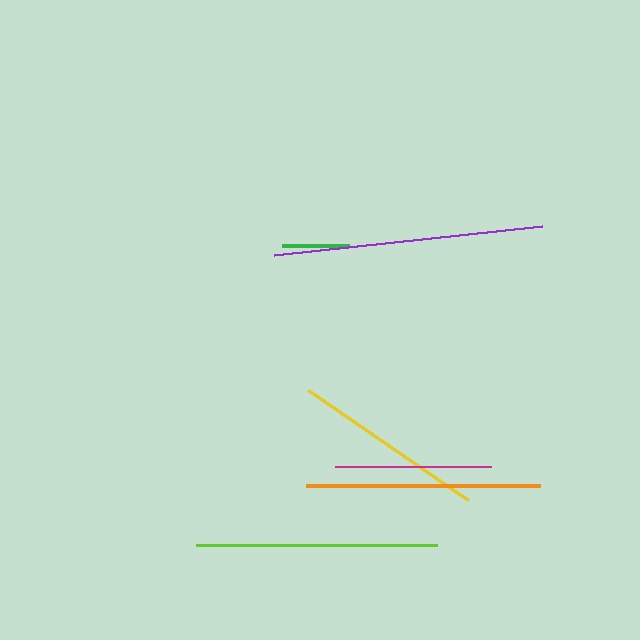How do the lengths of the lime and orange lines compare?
The lime and orange lines are approximately the same length.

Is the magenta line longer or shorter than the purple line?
The purple line is longer than the magenta line.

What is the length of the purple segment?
The purple segment is approximately 270 pixels long.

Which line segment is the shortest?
The green line is the shortest at approximately 67 pixels.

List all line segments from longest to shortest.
From longest to shortest: purple, lime, orange, yellow, magenta, green.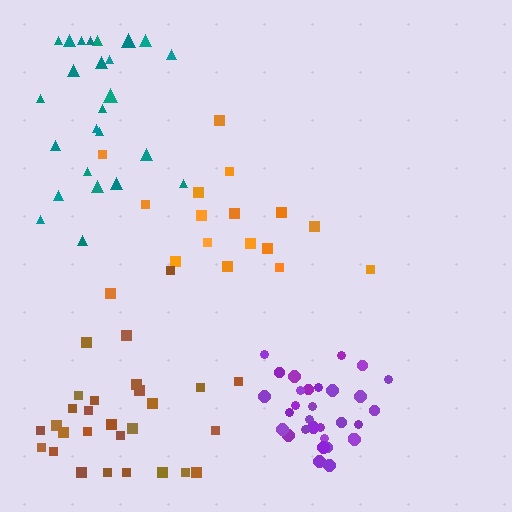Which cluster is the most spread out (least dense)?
Orange.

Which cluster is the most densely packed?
Purple.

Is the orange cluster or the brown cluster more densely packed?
Brown.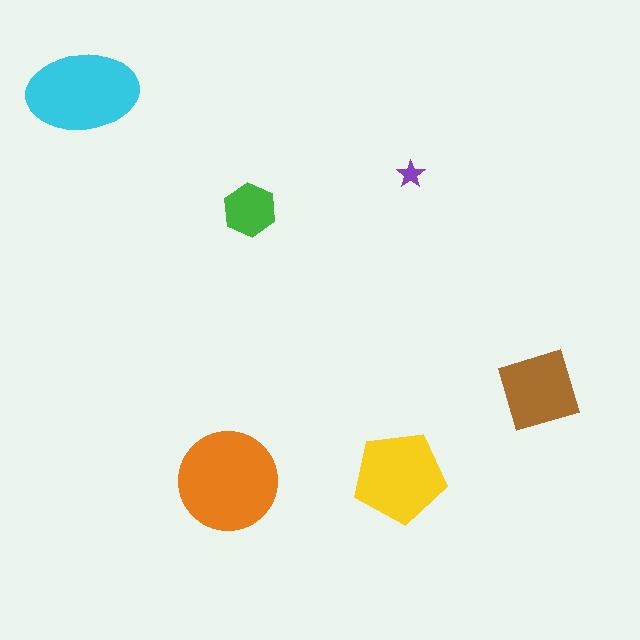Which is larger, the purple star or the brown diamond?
The brown diamond.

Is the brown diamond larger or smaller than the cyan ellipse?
Smaller.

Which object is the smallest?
The purple star.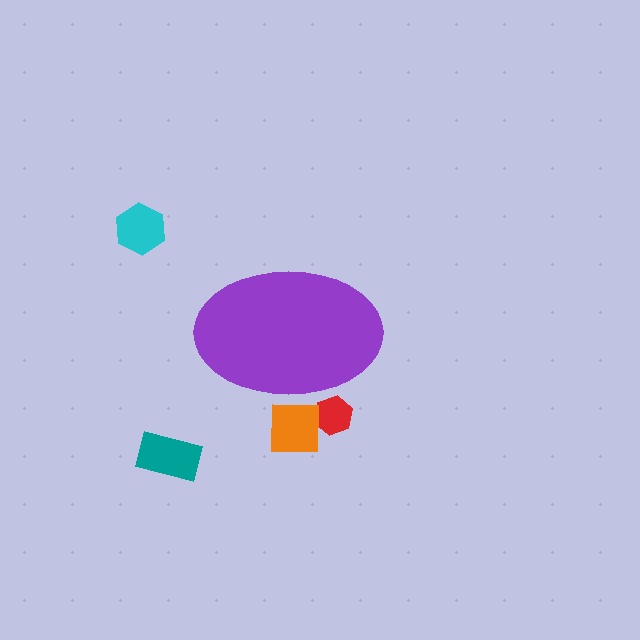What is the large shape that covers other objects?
A purple ellipse.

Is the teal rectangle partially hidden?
No, the teal rectangle is fully visible.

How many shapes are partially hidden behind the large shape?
2 shapes are partially hidden.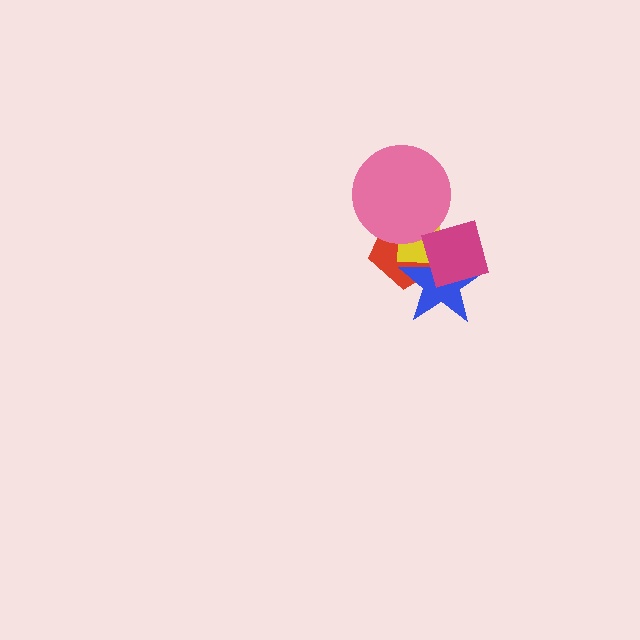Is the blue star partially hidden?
Yes, it is partially covered by another shape.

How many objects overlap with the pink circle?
2 objects overlap with the pink circle.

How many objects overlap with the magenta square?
3 objects overlap with the magenta square.